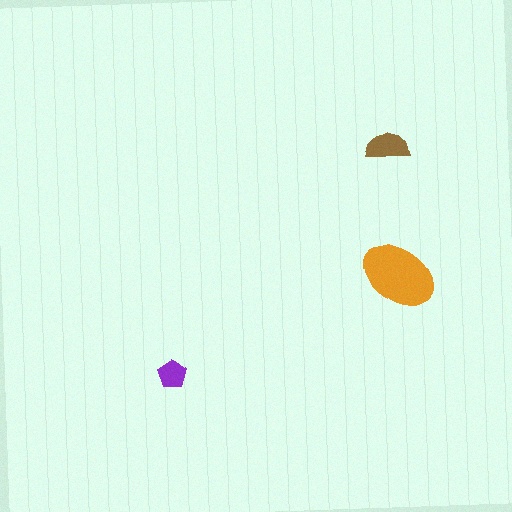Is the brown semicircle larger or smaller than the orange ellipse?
Smaller.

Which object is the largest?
The orange ellipse.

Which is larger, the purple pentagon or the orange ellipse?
The orange ellipse.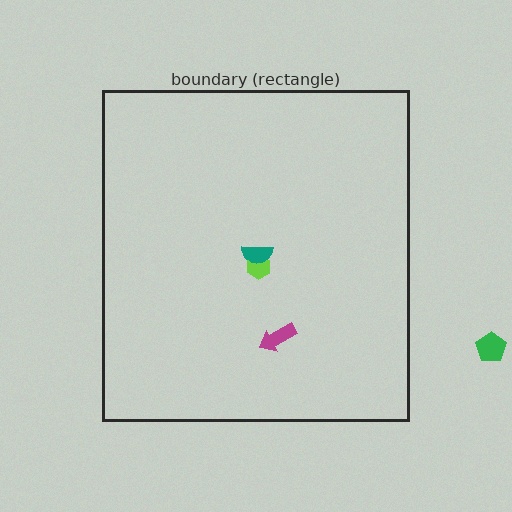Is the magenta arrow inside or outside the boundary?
Inside.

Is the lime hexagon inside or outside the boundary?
Inside.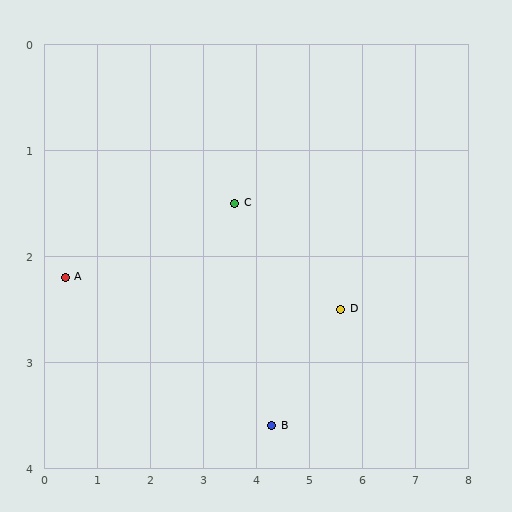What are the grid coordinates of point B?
Point B is at approximately (4.3, 3.6).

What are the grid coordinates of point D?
Point D is at approximately (5.6, 2.5).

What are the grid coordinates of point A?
Point A is at approximately (0.4, 2.2).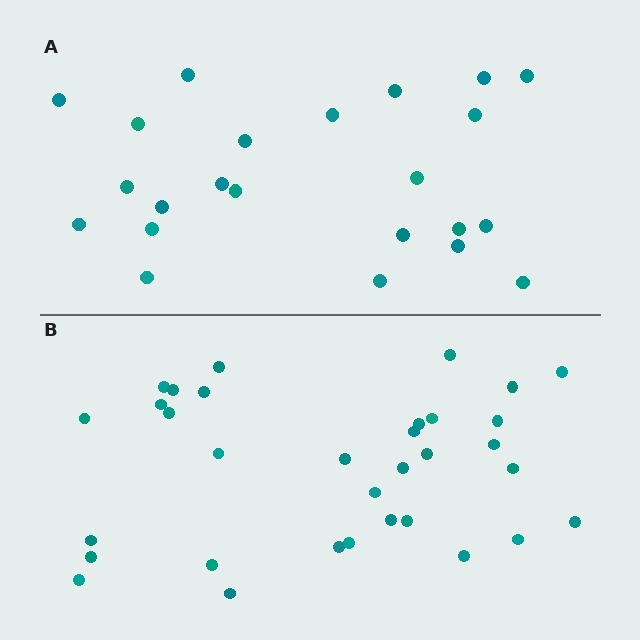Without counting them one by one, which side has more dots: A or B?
Region B (the bottom region) has more dots.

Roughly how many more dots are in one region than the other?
Region B has roughly 10 or so more dots than region A.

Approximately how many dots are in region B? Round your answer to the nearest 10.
About 30 dots. (The exact count is 33, which rounds to 30.)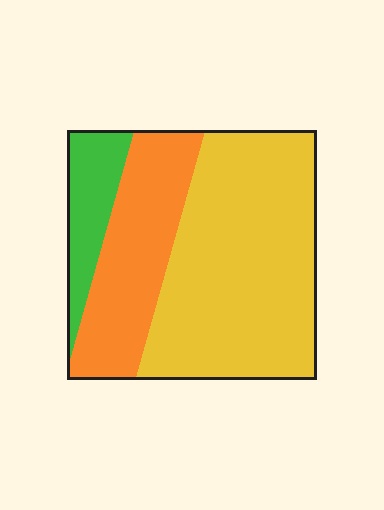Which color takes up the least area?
Green, at roughly 15%.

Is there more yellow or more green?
Yellow.